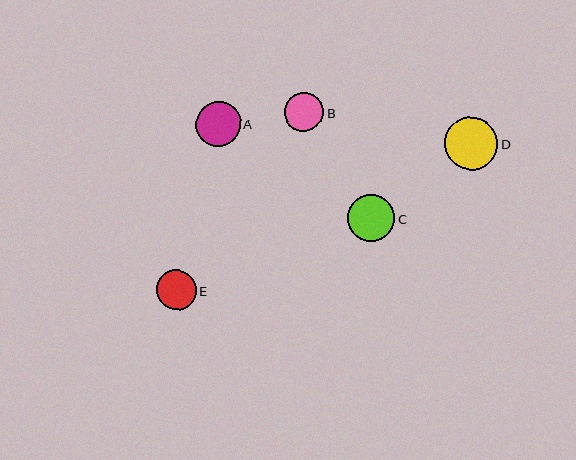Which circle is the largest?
Circle D is the largest with a size of approximately 53 pixels.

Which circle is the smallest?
Circle B is the smallest with a size of approximately 39 pixels.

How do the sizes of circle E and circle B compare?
Circle E and circle B are approximately the same size.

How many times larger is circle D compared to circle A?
Circle D is approximately 1.2 times the size of circle A.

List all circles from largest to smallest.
From largest to smallest: D, C, A, E, B.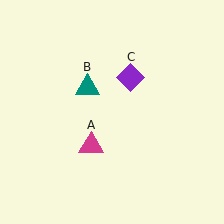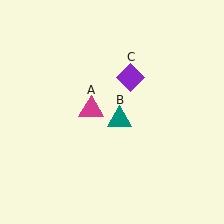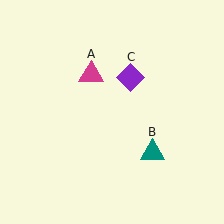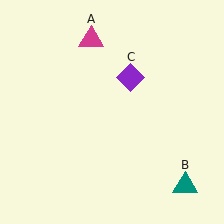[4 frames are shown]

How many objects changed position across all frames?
2 objects changed position: magenta triangle (object A), teal triangle (object B).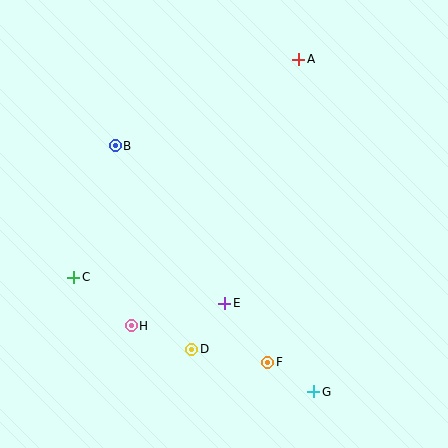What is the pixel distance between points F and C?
The distance between F and C is 212 pixels.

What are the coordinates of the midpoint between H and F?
The midpoint between H and F is at (200, 344).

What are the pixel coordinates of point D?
Point D is at (192, 349).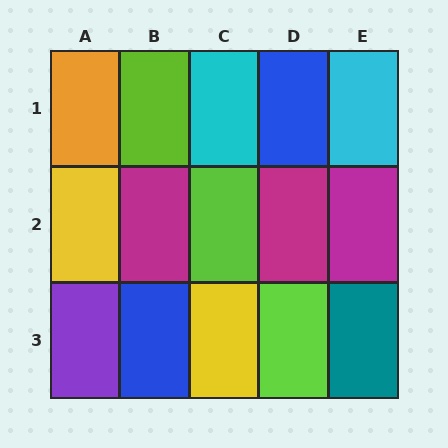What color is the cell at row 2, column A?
Yellow.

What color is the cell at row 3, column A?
Purple.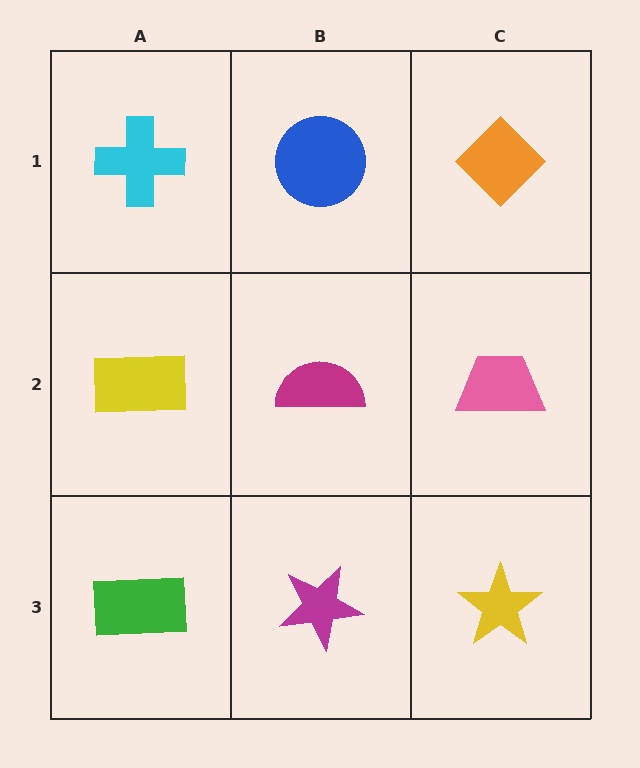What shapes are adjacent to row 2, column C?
An orange diamond (row 1, column C), a yellow star (row 3, column C), a magenta semicircle (row 2, column B).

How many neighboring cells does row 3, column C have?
2.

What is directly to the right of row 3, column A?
A magenta star.